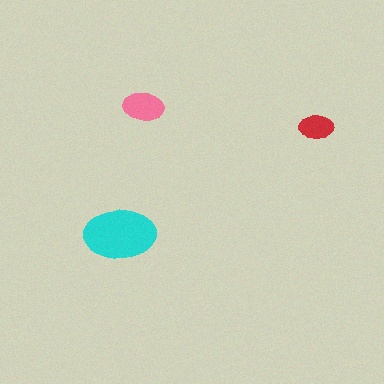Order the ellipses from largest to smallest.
the cyan one, the pink one, the red one.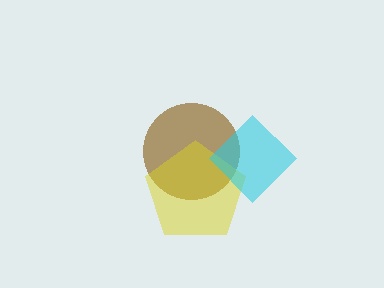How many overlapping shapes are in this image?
There are 3 overlapping shapes in the image.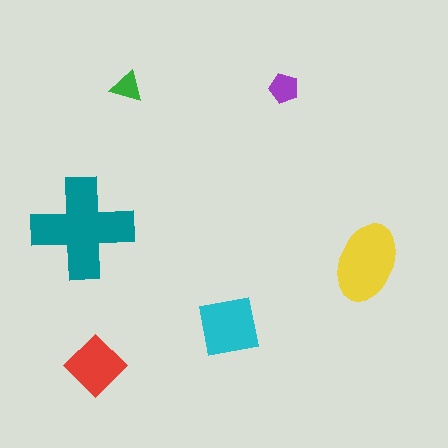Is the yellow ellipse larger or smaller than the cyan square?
Larger.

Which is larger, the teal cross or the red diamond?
The teal cross.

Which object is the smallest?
The green triangle.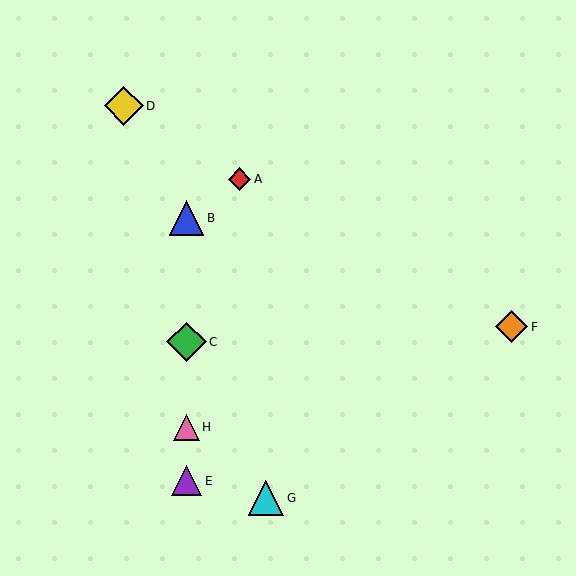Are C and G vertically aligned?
No, C is at x≈187 and G is at x≈266.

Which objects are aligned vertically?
Objects B, C, E, H are aligned vertically.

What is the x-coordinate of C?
Object C is at x≈187.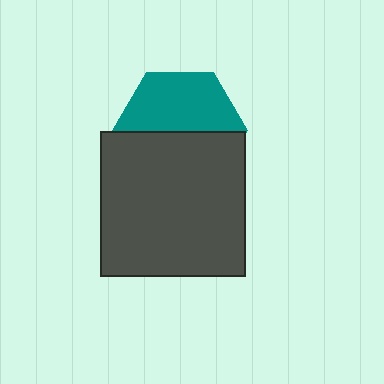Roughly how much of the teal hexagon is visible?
About half of it is visible (roughly 51%).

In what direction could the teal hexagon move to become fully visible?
The teal hexagon could move up. That would shift it out from behind the dark gray square entirely.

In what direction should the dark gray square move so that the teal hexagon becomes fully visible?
The dark gray square should move down. That is the shortest direction to clear the overlap and leave the teal hexagon fully visible.